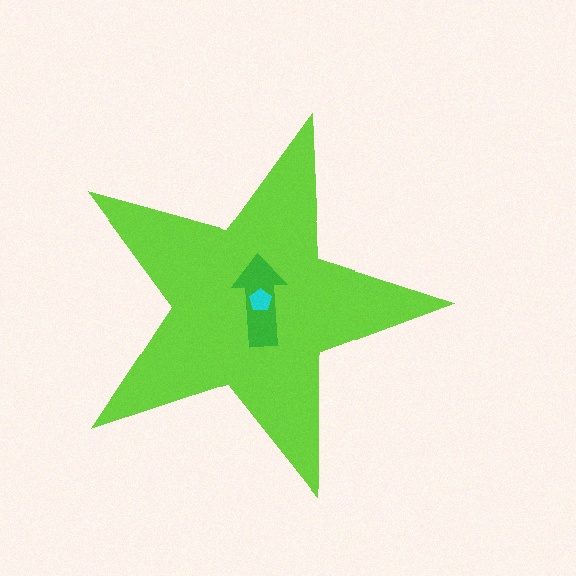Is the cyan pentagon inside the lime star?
Yes.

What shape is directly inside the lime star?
The green arrow.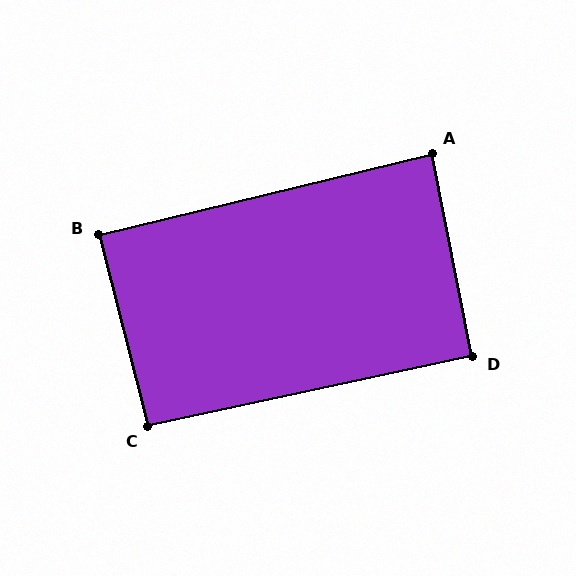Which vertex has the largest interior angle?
C, at approximately 92 degrees.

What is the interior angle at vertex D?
Approximately 91 degrees (approximately right).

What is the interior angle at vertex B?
Approximately 89 degrees (approximately right).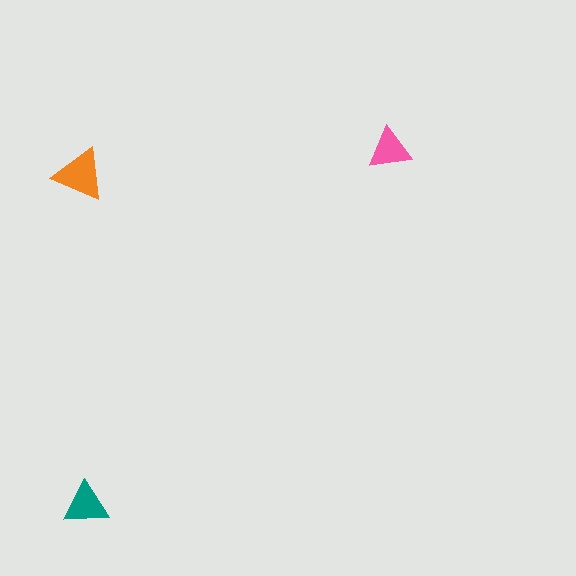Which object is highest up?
The pink triangle is topmost.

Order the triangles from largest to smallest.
the orange one, the teal one, the pink one.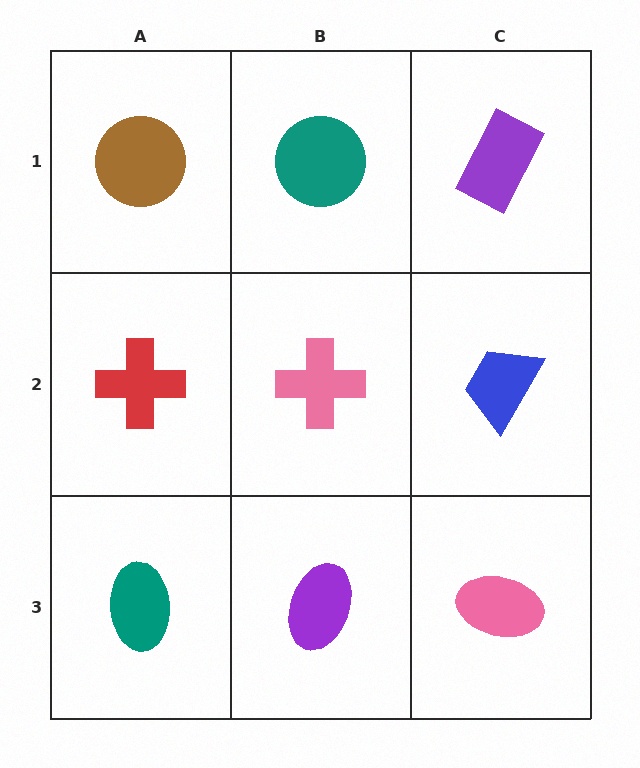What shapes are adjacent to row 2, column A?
A brown circle (row 1, column A), a teal ellipse (row 3, column A), a pink cross (row 2, column B).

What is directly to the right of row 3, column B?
A pink ellipse.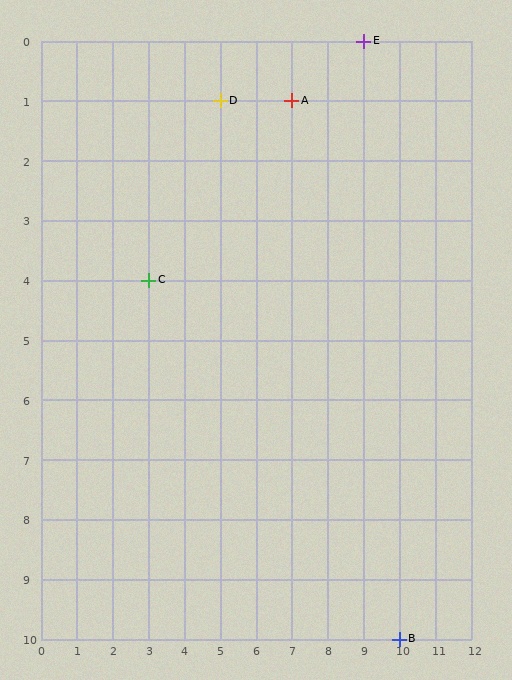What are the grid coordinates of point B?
Point B is at grid coordinates (10, 10).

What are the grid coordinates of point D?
Point D is at grid coordinates (5, 1).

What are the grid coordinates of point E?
Point E is at grid coordinates (9, 0).